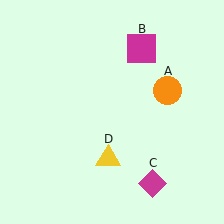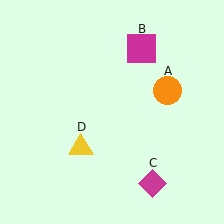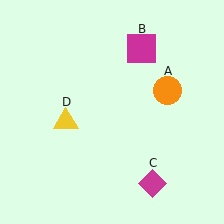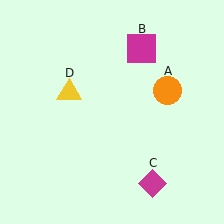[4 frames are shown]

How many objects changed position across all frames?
1 object changed position: yellow triangle (object D).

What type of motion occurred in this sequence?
The yellow triangle (object D) rotated clockwise around the center of the scene.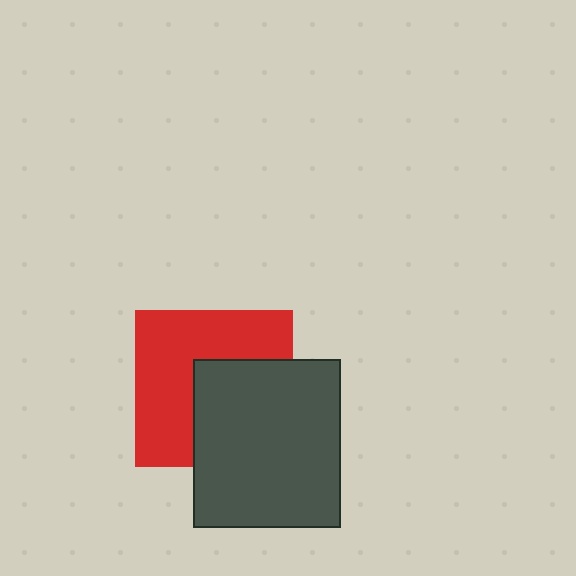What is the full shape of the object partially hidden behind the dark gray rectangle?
The partially hidden object is a red square.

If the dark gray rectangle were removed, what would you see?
You would see the complete red square.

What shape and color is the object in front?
The object in front is a dark gray rectangle.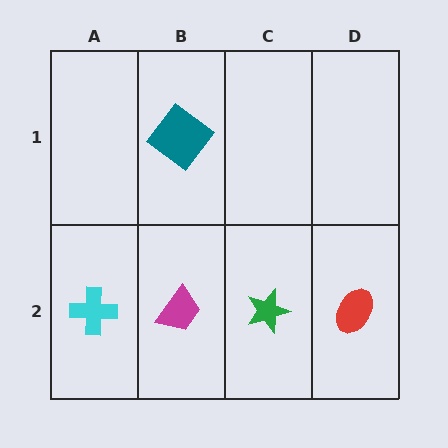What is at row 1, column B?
A teal diamond.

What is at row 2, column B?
A magenta trapezoid.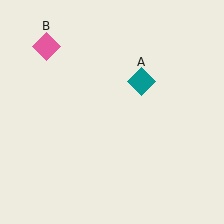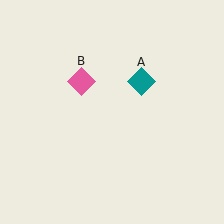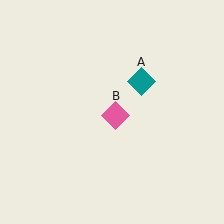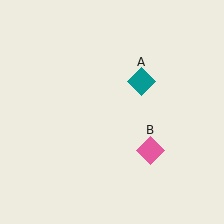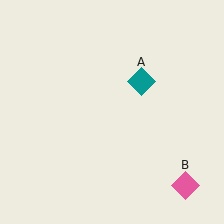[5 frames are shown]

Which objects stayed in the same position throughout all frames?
Teal diamond (object A) remained stationary.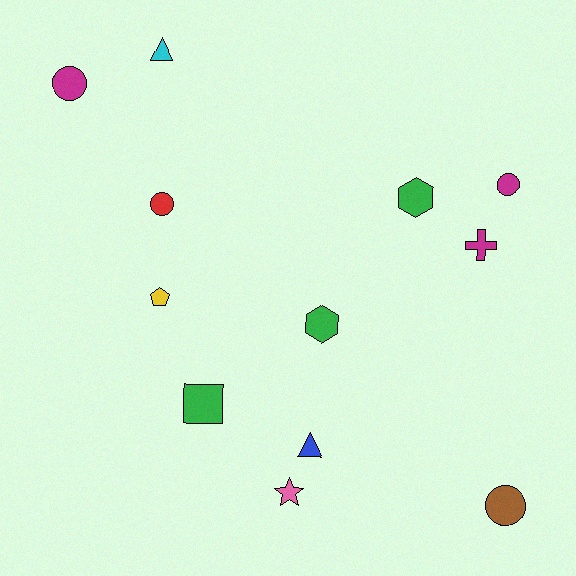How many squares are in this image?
There is 1 square.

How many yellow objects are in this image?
There is 1 yellow object.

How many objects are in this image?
There are 12 objects.